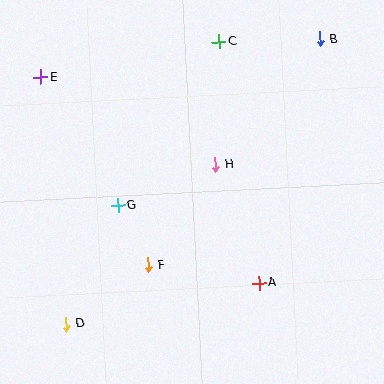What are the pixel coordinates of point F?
Point F is at (148, 265).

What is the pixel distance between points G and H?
The distance between G and H is 105 pixels.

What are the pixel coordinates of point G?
Point G is at (118, 205).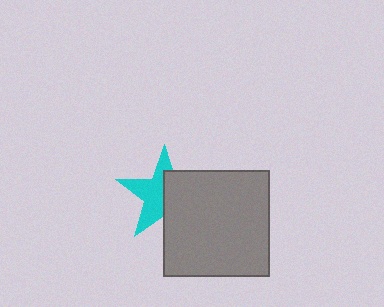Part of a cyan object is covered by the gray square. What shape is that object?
It is a star.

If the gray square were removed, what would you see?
You would see the complete cyan star.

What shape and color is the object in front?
The object in front is a gray square.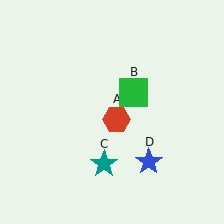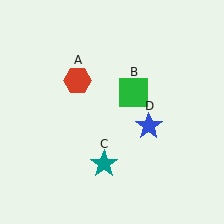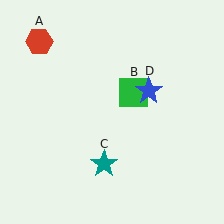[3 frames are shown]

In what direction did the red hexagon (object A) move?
The red hexagon (object A) moved up and to the left.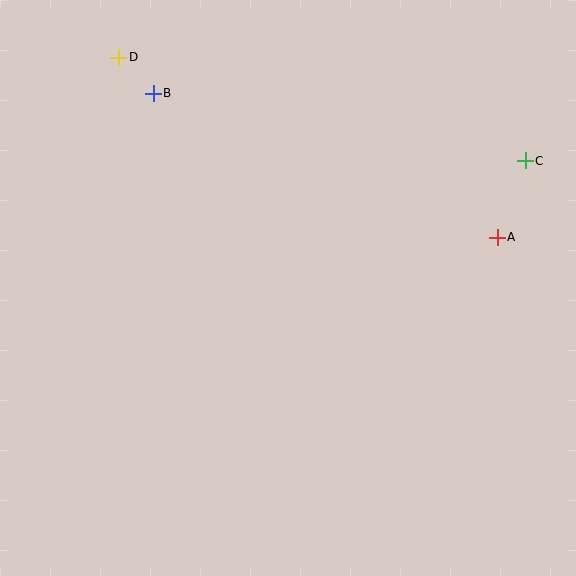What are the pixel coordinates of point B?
Point B is at (153, 93).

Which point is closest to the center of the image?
Point A at (497, 237) is closest to the center.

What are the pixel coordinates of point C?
Point C is at (525, 161).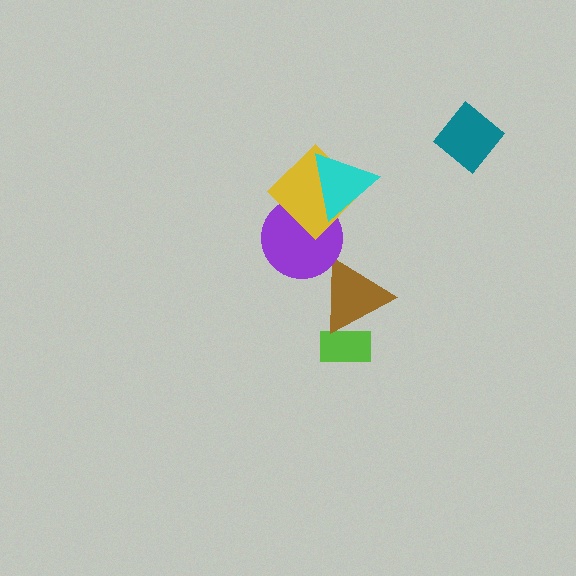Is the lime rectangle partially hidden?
Yes, it is partially covered by another shape.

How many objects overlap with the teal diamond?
0 objects overlap with the teal diamond.